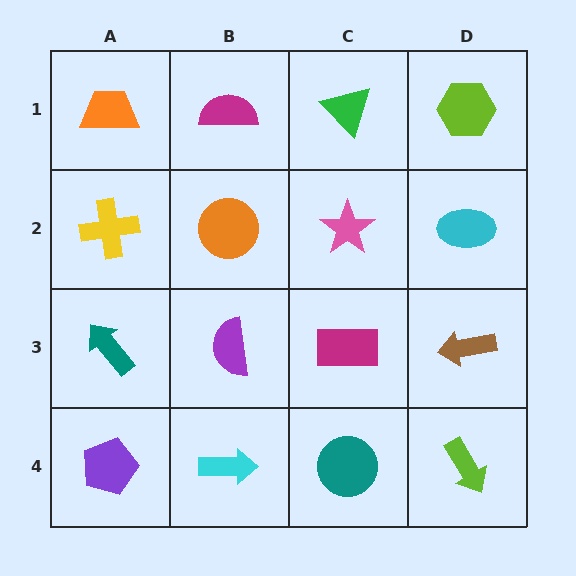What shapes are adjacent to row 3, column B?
An orange circle (row 2, column B), a cyan arrow (row 4, column B), a teal arrow (row 3, column A), a magenta rectangle (row 3, column C).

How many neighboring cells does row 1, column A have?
2.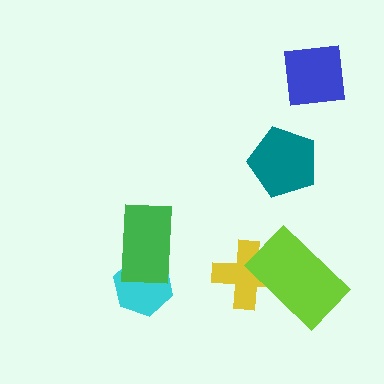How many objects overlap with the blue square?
0 objects overlap with the blue square.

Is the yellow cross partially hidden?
Yes, it is partially covered by another shape.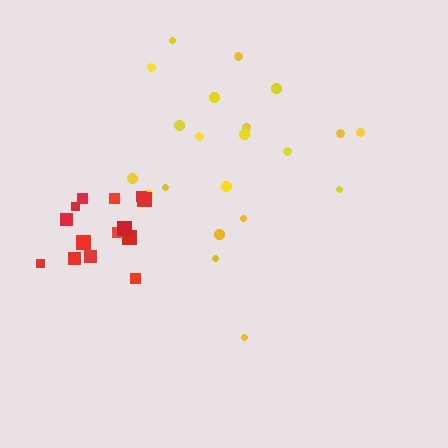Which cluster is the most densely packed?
Red.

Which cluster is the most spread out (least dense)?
Yellow.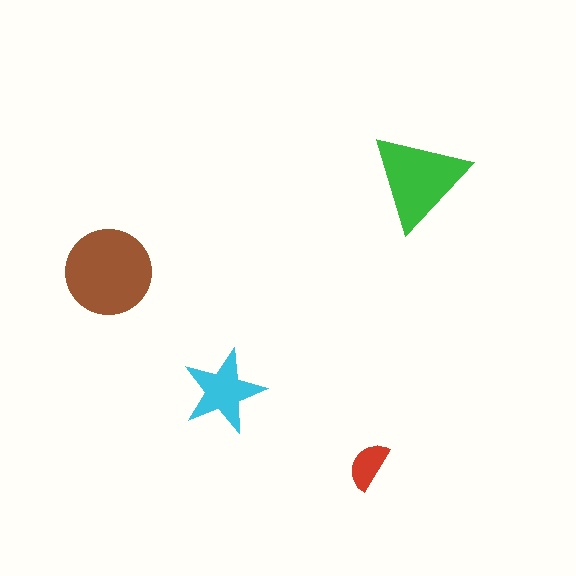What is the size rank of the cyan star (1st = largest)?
3rd.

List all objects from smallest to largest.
The red semicircle, the cyan star, the green triangle, the brown circle.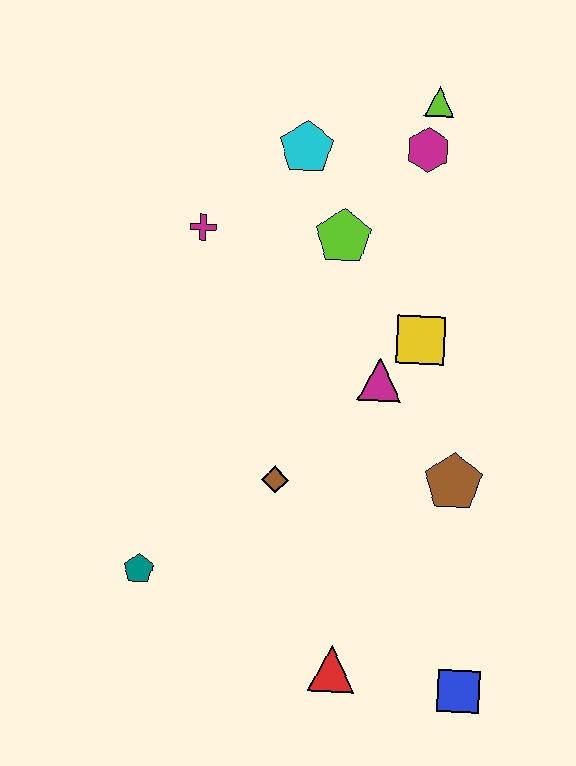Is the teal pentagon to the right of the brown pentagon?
No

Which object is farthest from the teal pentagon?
The lime triangle is farthest from the teal pentagon.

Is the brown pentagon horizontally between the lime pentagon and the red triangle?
No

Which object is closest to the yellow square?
The magenta triangle is closest to the yellow square.